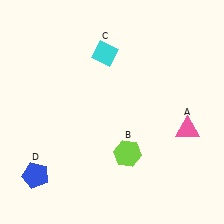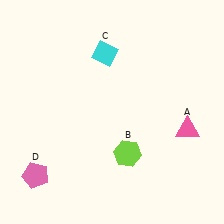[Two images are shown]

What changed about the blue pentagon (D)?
In Image 1, D is blue. In Image 2, it changed to pink.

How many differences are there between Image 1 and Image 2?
There is 1 difference between the two images.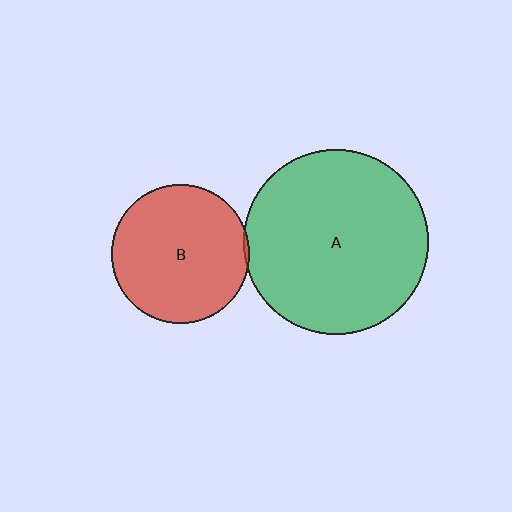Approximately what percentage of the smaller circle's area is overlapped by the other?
Approximately 5%.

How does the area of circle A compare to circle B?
Approximately 1.8 times.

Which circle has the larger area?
Circle A (green).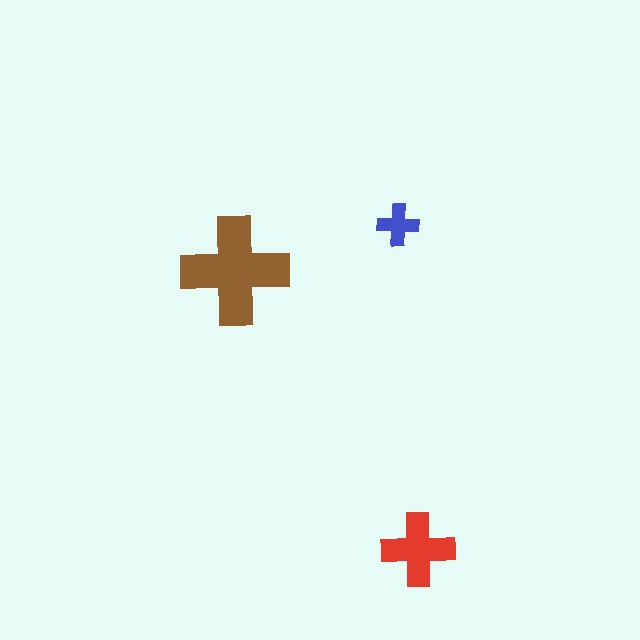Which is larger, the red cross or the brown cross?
The brown one.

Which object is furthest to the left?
The brown cross is leftmost.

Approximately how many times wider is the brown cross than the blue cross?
About 2.5 times wider.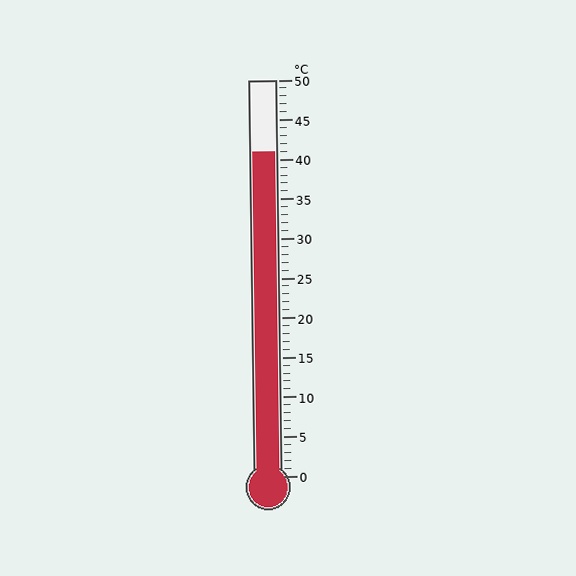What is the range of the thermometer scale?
The thermometer scale ranges from 0°C to 50°C.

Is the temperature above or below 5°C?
The temperature is above 5°C.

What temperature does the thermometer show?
The thermometer shows approximately 41°C.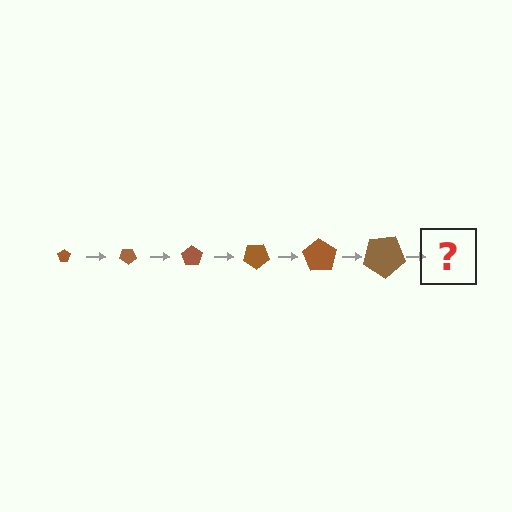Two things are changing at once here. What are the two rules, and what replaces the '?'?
The two rules are that the pentagon grows larger each step and it rotates 35 degrees each step. The '?' should be a pentagon, larger than the previous one and rotated 210 degrees from the start.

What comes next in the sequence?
The next element should be a pentagon, larger than the previous one and rotated 210 degrees from the start.